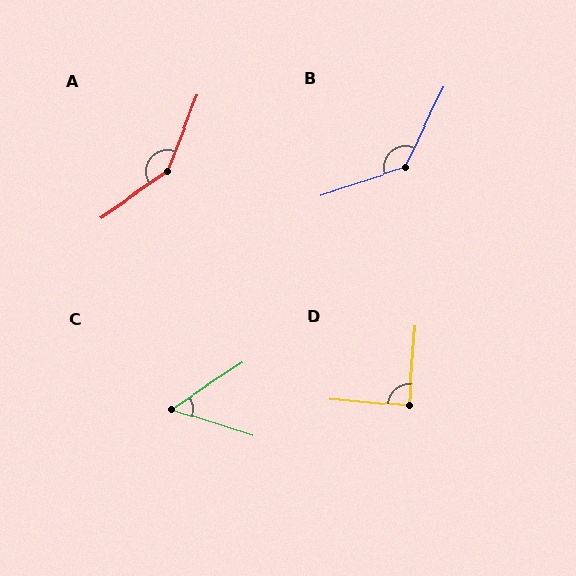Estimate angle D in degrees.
Approximately 90 degrees.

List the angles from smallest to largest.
C (51°), D (90°), B (134°), A (146°).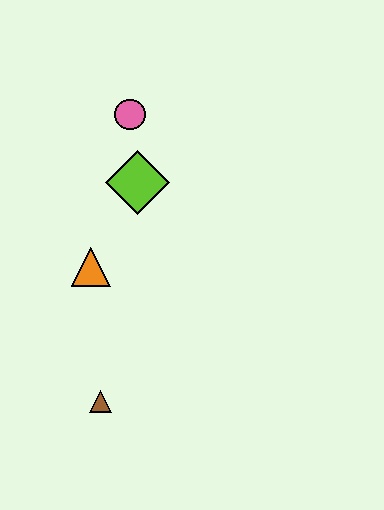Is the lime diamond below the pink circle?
Yes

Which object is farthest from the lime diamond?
The brown triangle is farthest from the lime diamond.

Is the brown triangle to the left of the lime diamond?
Yes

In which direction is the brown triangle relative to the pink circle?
The brown triangle is below the pink circle.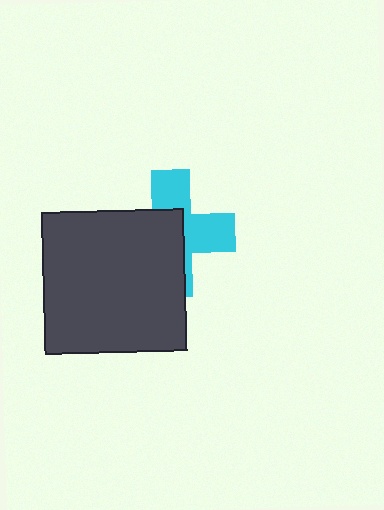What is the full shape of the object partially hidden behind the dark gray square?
The partially hidden object is a cyan cross.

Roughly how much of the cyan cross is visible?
A small part of it is visible (roughly 45%).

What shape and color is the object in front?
The object in front is a dark gray square.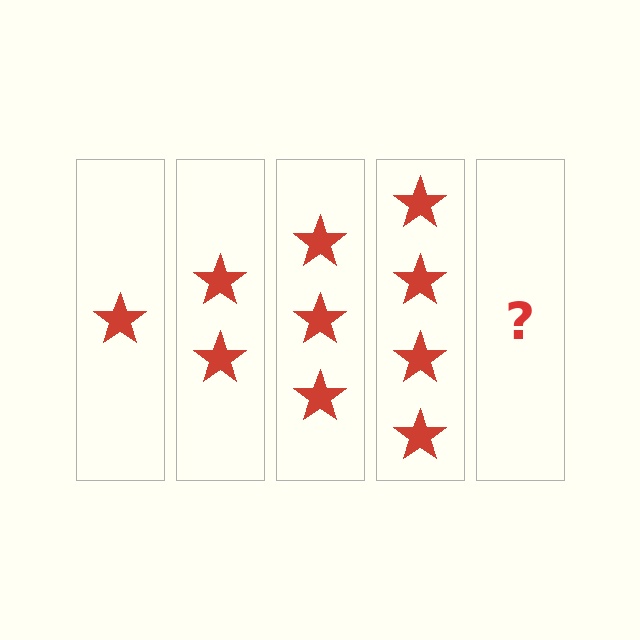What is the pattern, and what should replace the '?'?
The pattern is that each step adds one more star. The '?' should be 5 stars.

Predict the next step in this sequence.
The next step is 5 stars.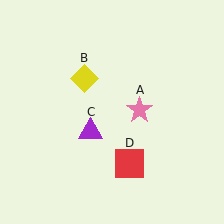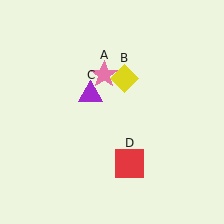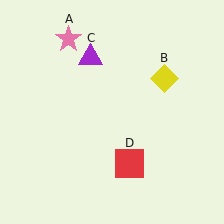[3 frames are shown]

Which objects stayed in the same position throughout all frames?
Red square (object D) remained stationary.